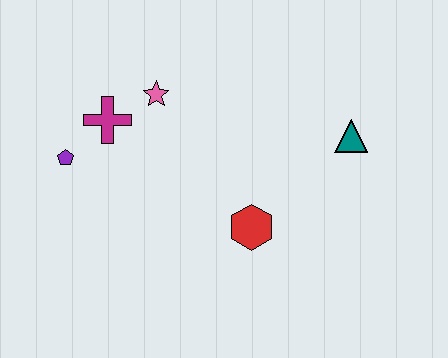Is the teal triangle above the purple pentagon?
Yes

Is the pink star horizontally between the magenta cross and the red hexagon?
Yes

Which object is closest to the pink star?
The magenta cross is closest to the pink star.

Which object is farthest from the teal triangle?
The purple pentagon is farthest from the teal triangle.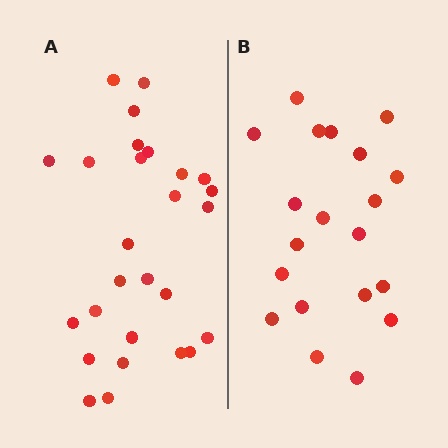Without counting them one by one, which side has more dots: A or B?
Region A (the left region) has more dots.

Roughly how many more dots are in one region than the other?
Region A has roughly 8 or so more dots than region B.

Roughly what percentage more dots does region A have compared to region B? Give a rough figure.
About 35% more.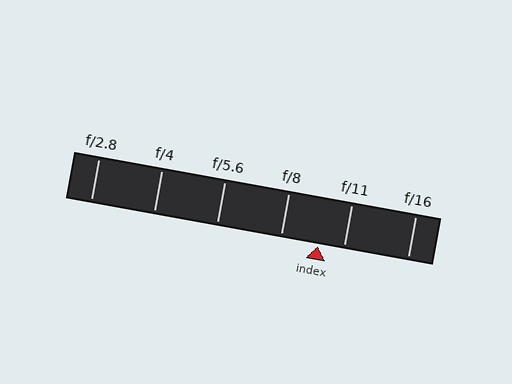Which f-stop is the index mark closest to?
The index mark is closest to f/11.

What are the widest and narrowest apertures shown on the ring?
The widest aperture shown is f/2.8 and the narrowest is f/16.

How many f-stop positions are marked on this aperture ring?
There are 6 f-stop positions marked.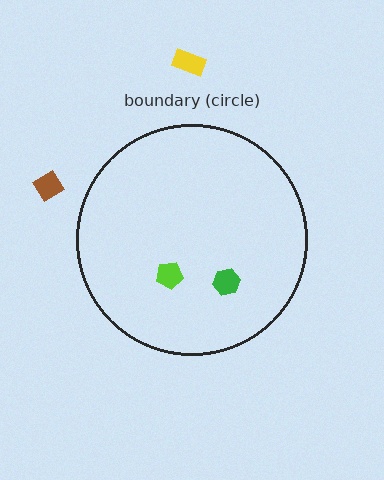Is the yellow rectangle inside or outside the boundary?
Outside.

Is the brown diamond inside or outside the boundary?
Outside.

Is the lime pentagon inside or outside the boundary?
Inside.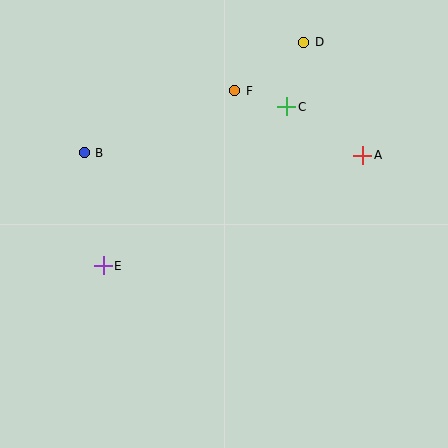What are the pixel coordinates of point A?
Point A is at (363, 155).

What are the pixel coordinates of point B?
Point B is at (84, 153).